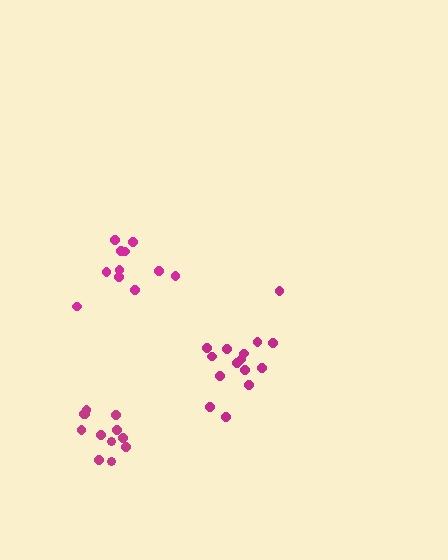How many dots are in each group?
Group 1: 15 dots, Group 2: 12 dots, Group 3: 11 dots (38 total).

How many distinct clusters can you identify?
There are 3 distinct clusters.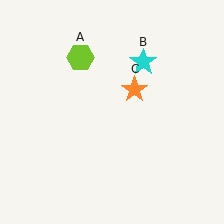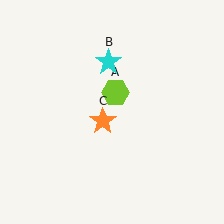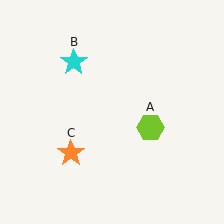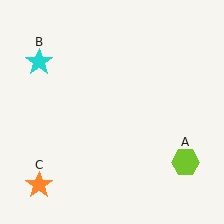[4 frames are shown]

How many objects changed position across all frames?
3 objects changed position: lime hexagon (object A), cyan star (object B), orange star (object C).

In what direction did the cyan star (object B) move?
The cyan star (object B) moved left.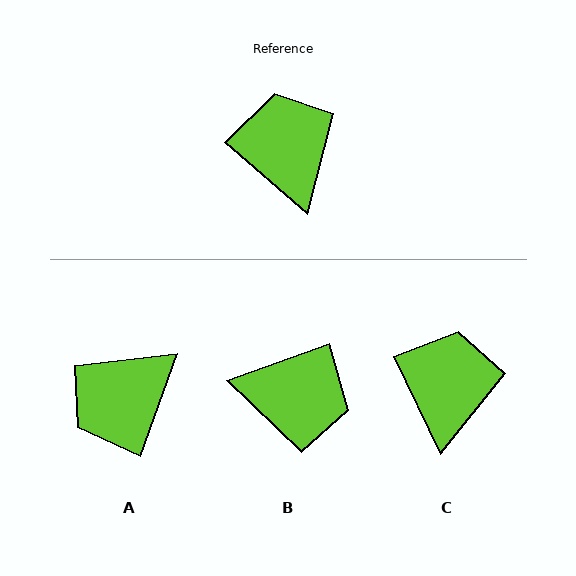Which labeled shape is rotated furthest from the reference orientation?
B, about 120 degrees away.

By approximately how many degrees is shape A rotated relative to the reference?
Approximately 111 degrees counter-clockwise.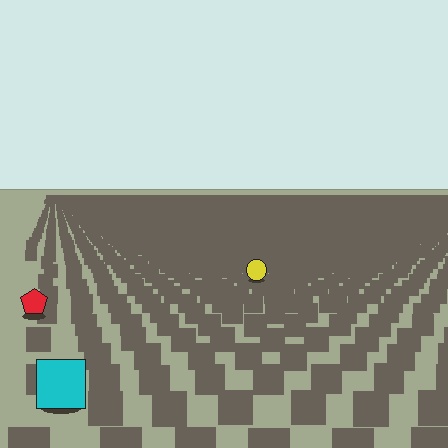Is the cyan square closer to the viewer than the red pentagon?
Yes. The cyan square is closer — you can tell from the texture gradient: the ground texture is coarser near it.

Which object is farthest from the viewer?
The yellow circle is farthest from the viewer. It appears smaller and the ground texture around it is denser.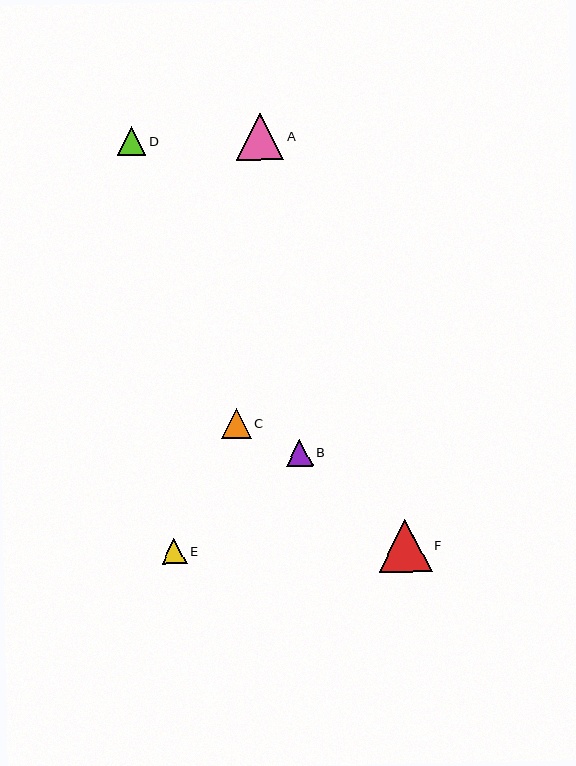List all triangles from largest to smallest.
From largest to smallest: F, A, C, D, B, E.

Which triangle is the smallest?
Triangle E is the smallest with a size of approximately 25 pixels.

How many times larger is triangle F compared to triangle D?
Triangle F is approximately 1.9 times the size of triangle D.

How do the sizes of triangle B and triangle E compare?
Triangle B and triangle E are approximately the same size.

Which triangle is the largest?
Triangle F is the largest with a size of approximately 53 pixels.